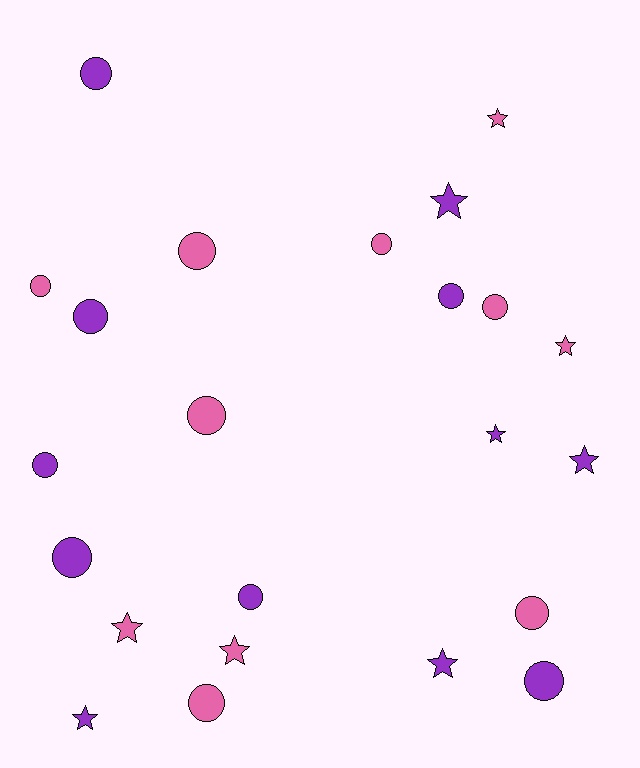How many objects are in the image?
There are 23 objects.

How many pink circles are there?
There are 7 pink circles.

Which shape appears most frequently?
Circle, with 14 objects.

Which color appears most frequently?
Purple, with 12 objects.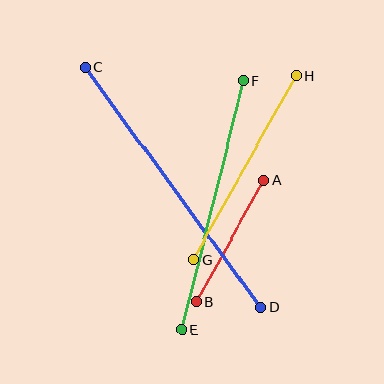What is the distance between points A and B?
The distance is approximately 139 pixels.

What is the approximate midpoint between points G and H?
The midpoint is at approximately (245, 168) pixels.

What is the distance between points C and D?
The distance is approximately 298 pixels.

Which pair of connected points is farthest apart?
Points C and D are farthest apart.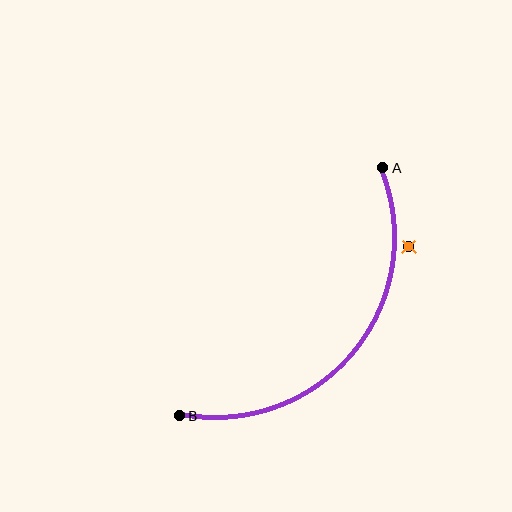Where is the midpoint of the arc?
The arc midpoint is the point on the curve farthest from the straight line joining A and B. It sits below and to the right of that line.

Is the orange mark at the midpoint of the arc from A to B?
No — the orange mark does not lie on the arc at all. It sits slightly outside the curve.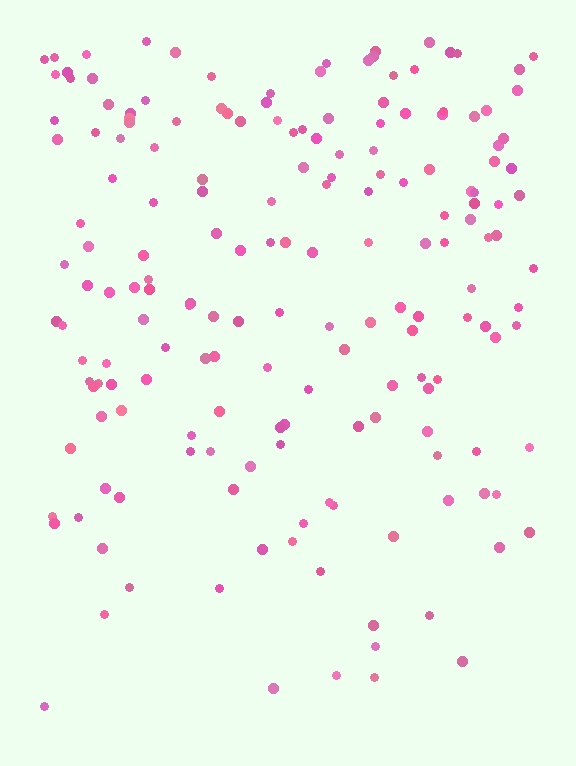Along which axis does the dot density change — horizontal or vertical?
Vertical.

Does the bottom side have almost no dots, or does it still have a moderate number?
Still a moderate number, just noticeably fewer than the top.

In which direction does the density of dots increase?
From bottom to top, with the top side densest.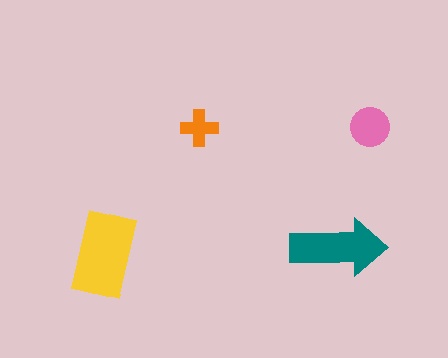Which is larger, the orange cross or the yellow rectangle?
The yellow rectangle.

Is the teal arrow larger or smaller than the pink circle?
Larger.